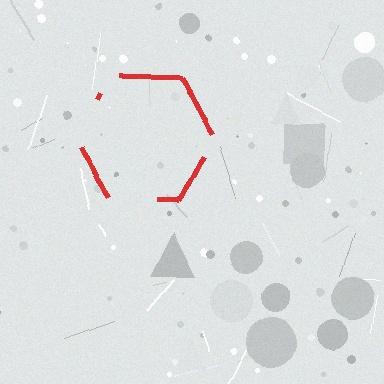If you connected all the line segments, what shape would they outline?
They would outline a hexagon.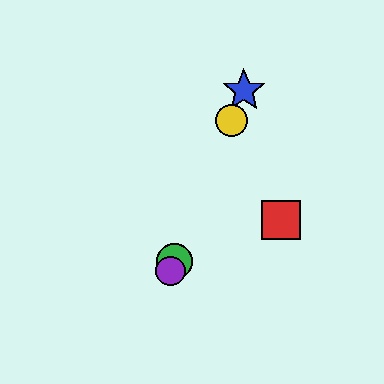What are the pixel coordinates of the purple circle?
The purple circle is at (171, 271).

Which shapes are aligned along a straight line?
The blue star, the green circle, the yellow circle, the purple circle are aligned along a straight line.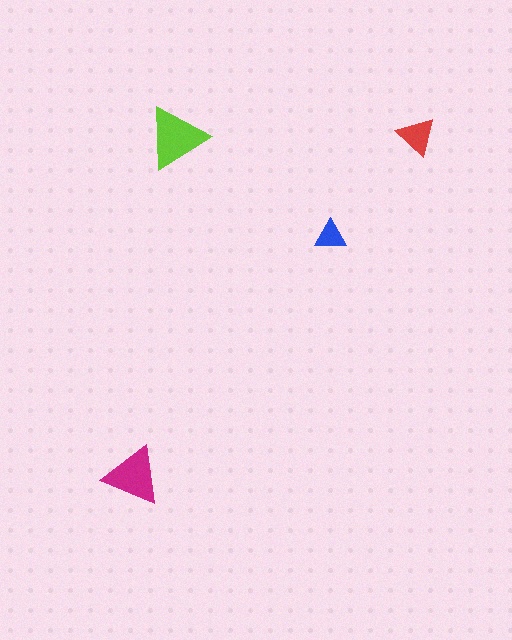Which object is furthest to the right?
The red triangle is rightmost.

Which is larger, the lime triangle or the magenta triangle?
The lime one.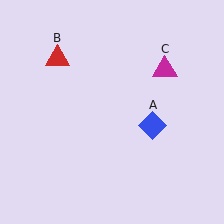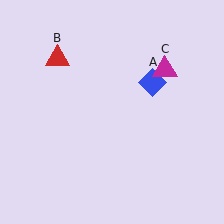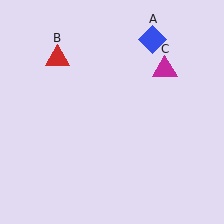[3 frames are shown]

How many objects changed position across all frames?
1 object changed position: blue diamond (object A).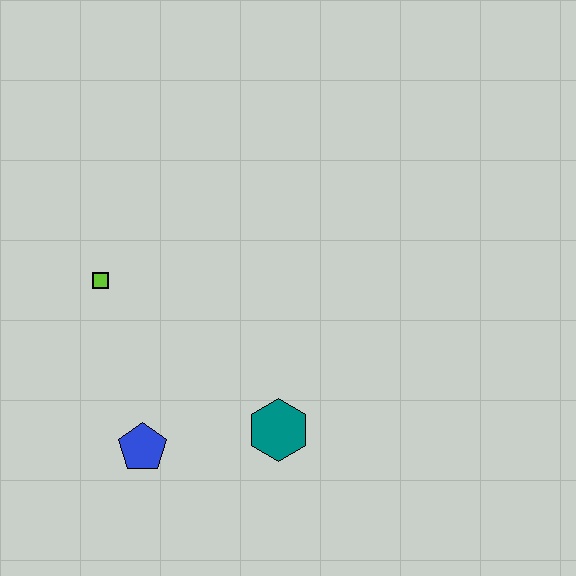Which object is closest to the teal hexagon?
The blue pentagon is closest to the teal hexagon.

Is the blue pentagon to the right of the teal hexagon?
No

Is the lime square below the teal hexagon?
No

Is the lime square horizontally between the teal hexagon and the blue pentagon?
No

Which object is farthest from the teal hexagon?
The lime square is farthest from the teal hexagon.